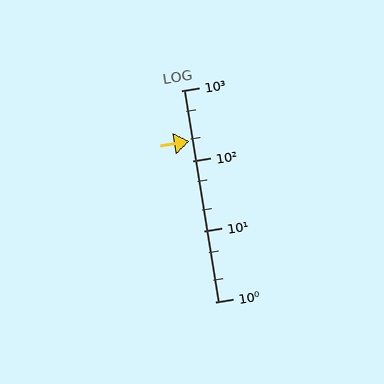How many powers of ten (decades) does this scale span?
The scale spans 3 decades, from 1 to 1000.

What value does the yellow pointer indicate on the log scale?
The pointer indicates approximately 190.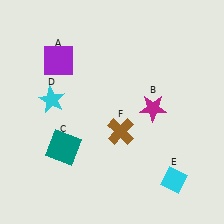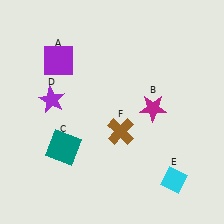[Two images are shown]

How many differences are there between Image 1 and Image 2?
There is 1 difference between the two images.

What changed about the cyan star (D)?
In Image 1, D is cyan. In Image 2, it changed to purple.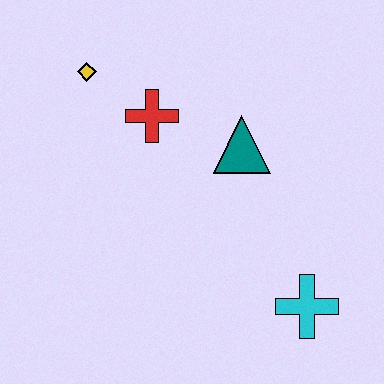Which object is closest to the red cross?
The yellow diamond is closest to the red cross.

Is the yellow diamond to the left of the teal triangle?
Yes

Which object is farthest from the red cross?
The cyan cross is farthest from the red cross.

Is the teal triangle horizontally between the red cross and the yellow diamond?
No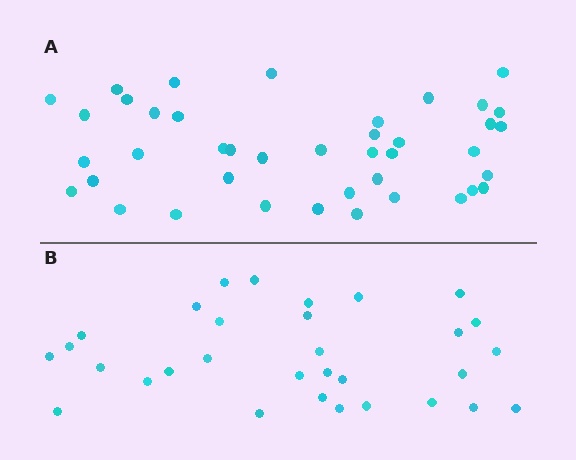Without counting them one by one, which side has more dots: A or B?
Region A (the top region) has more dots.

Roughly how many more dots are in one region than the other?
Region A has roughly 10 or so more dots than region B.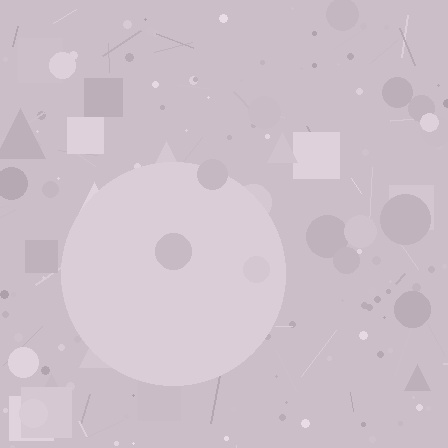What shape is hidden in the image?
A circle is hidden in the image.